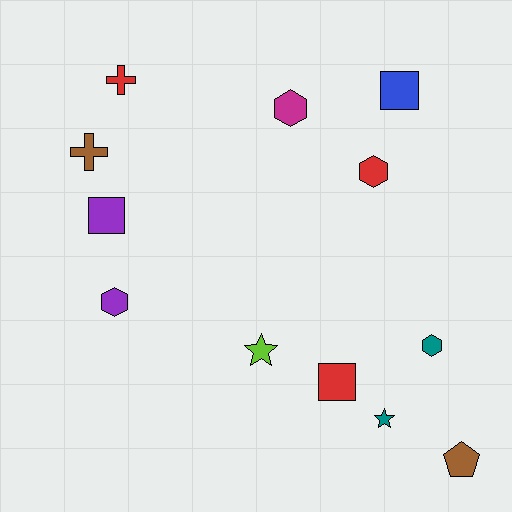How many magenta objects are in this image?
There is 1 magenta object.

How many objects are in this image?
There are 12 objects.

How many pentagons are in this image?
There is 1 pentagon.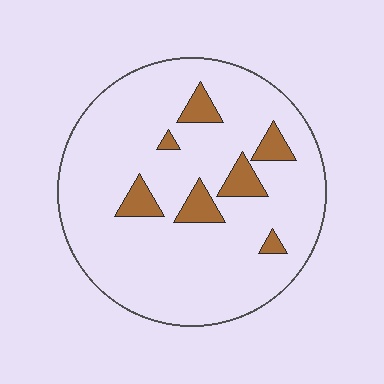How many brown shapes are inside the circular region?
7.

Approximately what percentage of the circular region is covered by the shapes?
Approximately 10%.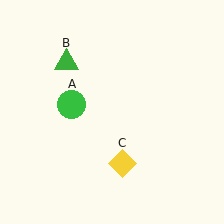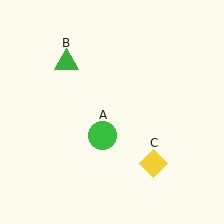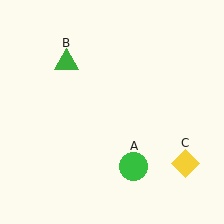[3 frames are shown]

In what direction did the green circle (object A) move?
The green circle (object A) moved down and to the right.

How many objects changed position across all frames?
2 objects changed position: green circle (object A), yellow diamond (object C).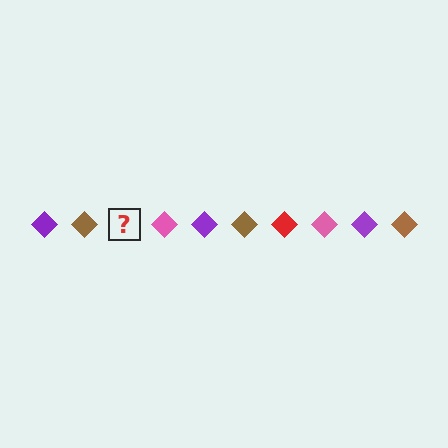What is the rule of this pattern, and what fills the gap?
The rule is that the pattern cycles through purple, brown, red, pink diamonds. The gap should be filled with a red diamond.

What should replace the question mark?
The question mark should be replaced with a red diamond.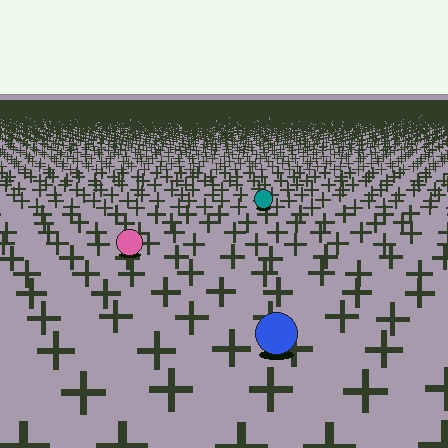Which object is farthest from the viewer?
The teal circle is farthest from the viewer. It appears smaller and the ground texture around it is denser.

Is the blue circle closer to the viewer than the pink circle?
Yes. The blue circle is closer — you can tell from the texture gradient: the ground texture is coarser near it.